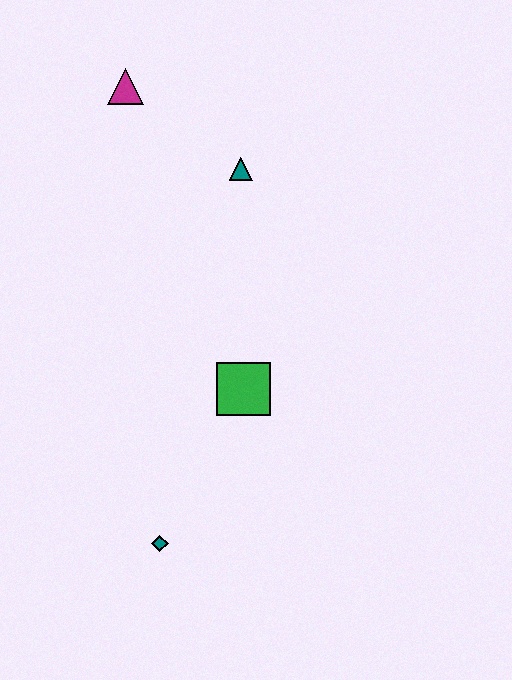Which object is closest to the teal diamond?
The green square is closest to the teal diamond.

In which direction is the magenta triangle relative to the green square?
The magenta triangle is above the green square.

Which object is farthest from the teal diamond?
The magenta triangle is farthest from the teal diamond.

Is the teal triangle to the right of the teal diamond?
Yes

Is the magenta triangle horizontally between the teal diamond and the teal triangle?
No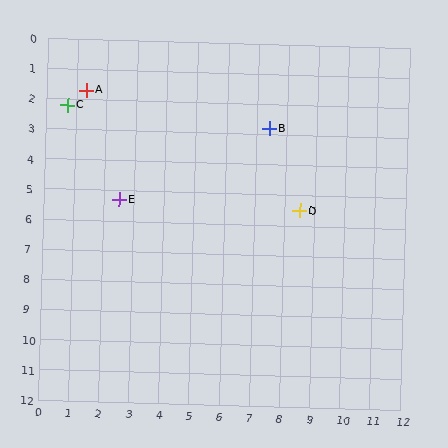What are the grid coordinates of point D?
Point D is at approximately (8.5, 5.5).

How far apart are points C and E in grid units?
Points C and E are about 3.6 grid units apart.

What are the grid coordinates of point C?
Point C is at approximately (0.7, 2.2).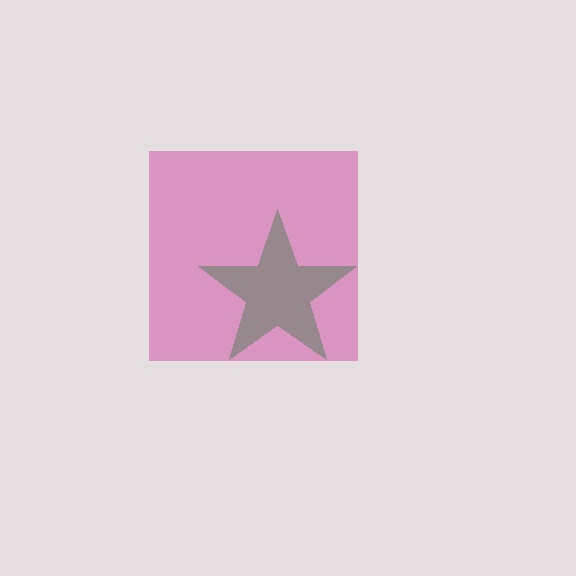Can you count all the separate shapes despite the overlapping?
Yes, there are 2 separate shapes.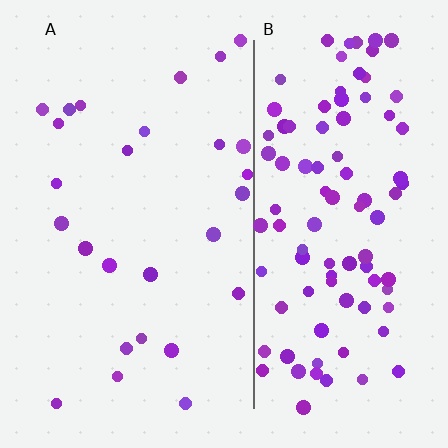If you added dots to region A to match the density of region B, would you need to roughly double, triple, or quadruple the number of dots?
Approximately quadruple.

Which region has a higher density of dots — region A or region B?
B (the right).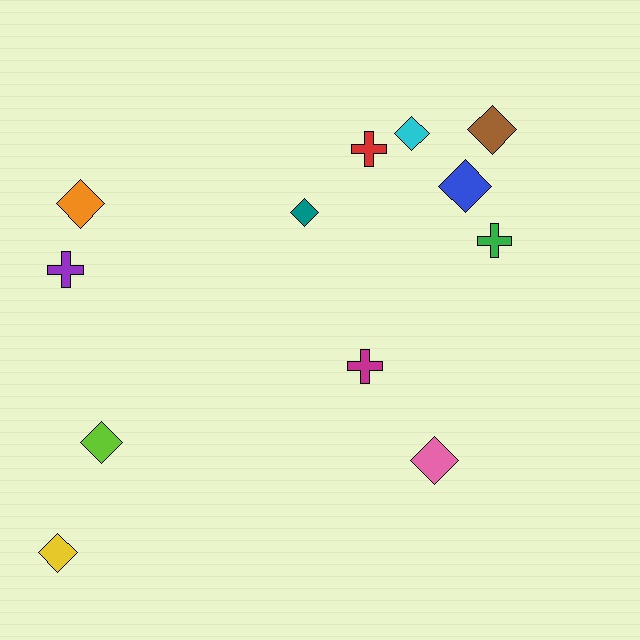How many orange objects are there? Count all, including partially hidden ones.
There is 1 orange object.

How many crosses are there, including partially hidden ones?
There are 4 crosses.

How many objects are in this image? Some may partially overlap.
There are 12 objects.